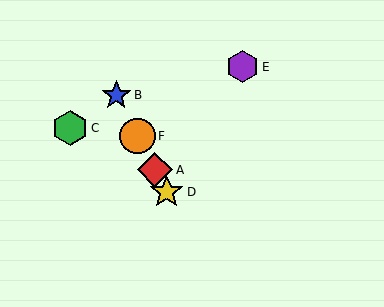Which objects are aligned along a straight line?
Objects A, B, D, F are aligned along a straight line.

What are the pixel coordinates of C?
Object C is at (70, 128).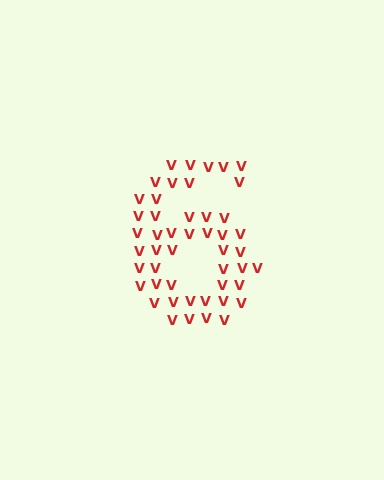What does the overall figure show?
The overall figure shows the digit 6.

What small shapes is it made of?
It is made of small letter V's.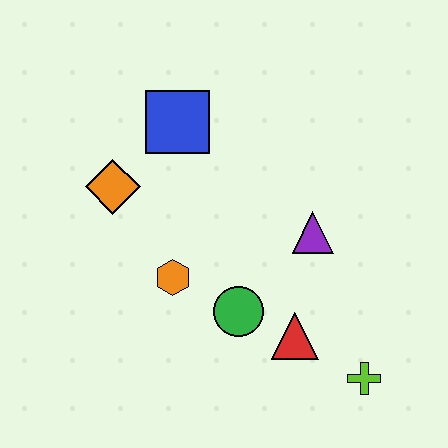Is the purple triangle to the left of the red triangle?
No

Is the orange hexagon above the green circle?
Yes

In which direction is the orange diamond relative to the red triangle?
The orange diamond is to the left of the red triangle.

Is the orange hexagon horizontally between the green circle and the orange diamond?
Yes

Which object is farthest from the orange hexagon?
The lime cross is farthest from the orange hexagon.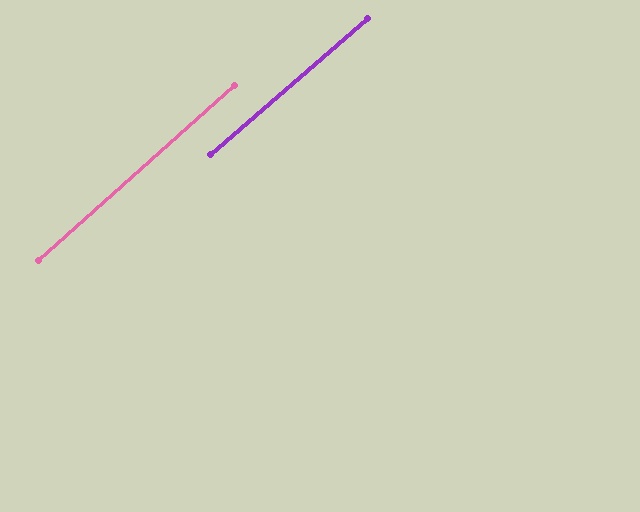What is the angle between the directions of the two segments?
Approximately 1 degree.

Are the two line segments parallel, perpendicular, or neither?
Parallel — their directions differ by only 0.7°.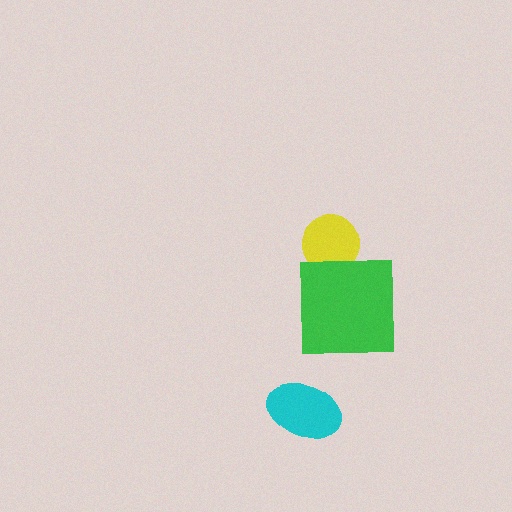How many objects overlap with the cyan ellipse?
0 objects overlap with the cyan ellipse.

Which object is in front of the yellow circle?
The green square is in front of the yellow circle.